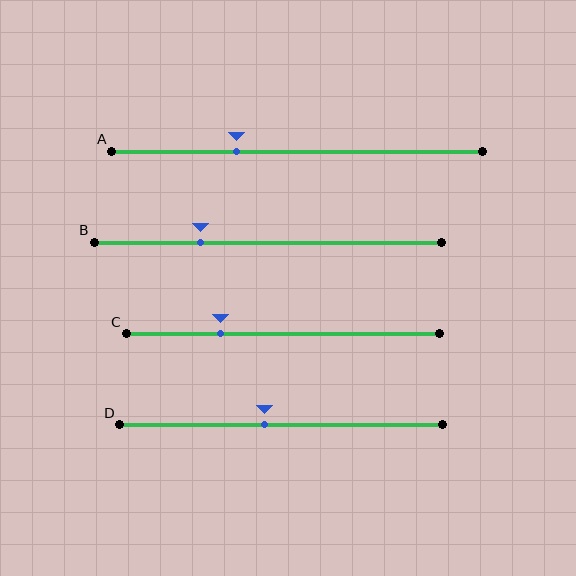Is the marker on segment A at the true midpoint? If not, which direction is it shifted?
No, the marker on segment A is shifted to the left by about 16% of the segment length.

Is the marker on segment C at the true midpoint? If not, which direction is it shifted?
No, the marker on segment C is shifted to the left by about 20% of the segment length.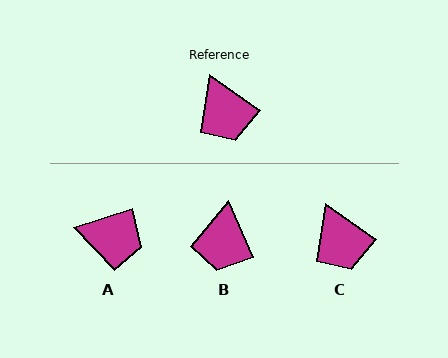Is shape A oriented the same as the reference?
No, it is off by about 52 degrees.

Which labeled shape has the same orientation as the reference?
C.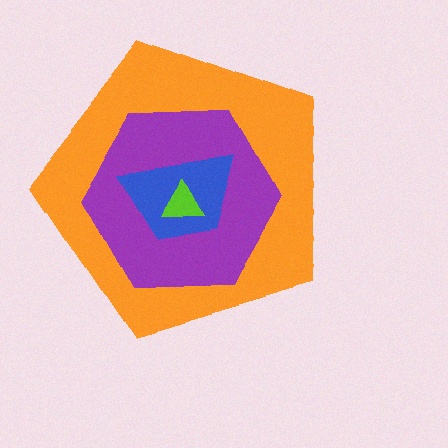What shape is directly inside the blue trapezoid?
The lime triangle.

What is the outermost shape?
The orange pentagon.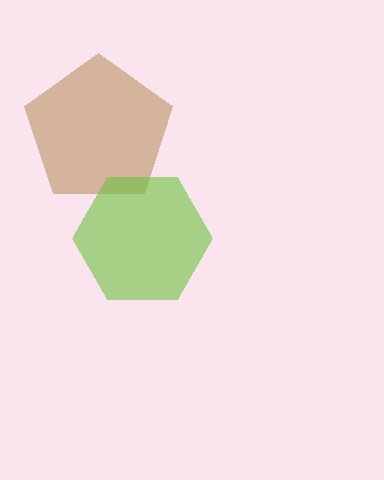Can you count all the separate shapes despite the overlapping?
Yes, there are 2 separate shapes.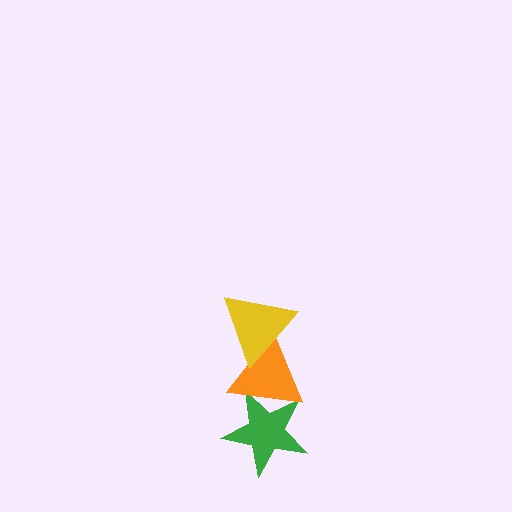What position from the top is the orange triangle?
The orange triangle is 2nd from the top.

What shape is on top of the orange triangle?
The yellow triangle is on top of the orange triangle.